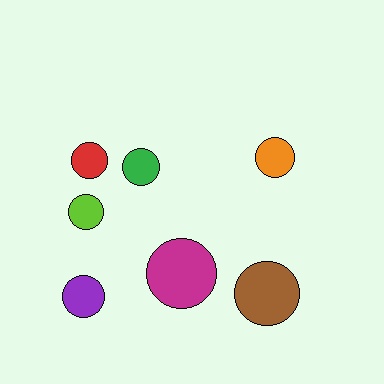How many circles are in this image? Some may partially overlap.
There are 7 circles.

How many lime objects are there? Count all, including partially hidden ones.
There is 1 lime object.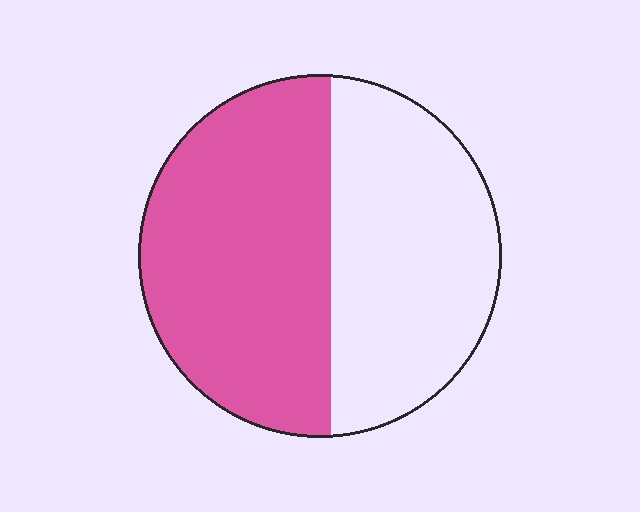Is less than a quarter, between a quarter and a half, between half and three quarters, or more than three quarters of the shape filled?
Between half and three quarters.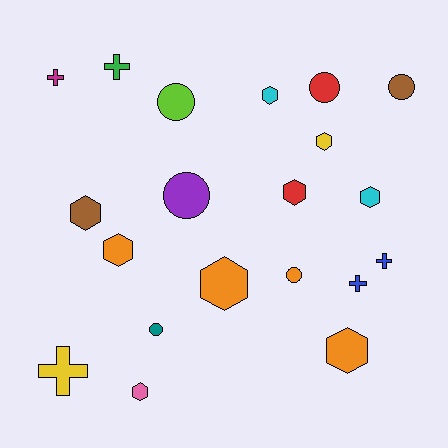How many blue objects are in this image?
There are 2 blue objects.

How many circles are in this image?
There are 6 circles.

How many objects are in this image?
There are 20 objects.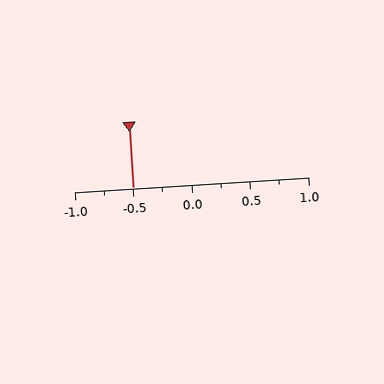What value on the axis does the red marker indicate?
The marker indicates approximately -0.5.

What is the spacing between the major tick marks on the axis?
The major ticks are spaced 0.5 apart.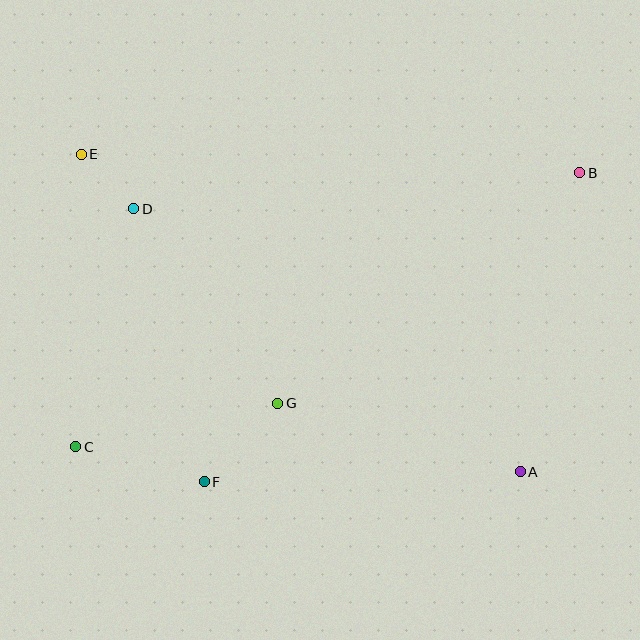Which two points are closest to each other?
Points D and E are closest to each other.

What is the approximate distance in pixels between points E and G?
The distance between E and G is approximately 317 pixels.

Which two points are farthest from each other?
Points B and C are farthest from each other.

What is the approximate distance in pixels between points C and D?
The distance between C and D is approximately 245 pixels.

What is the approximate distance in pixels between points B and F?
The distance between B and F is approximately 486 pixels.